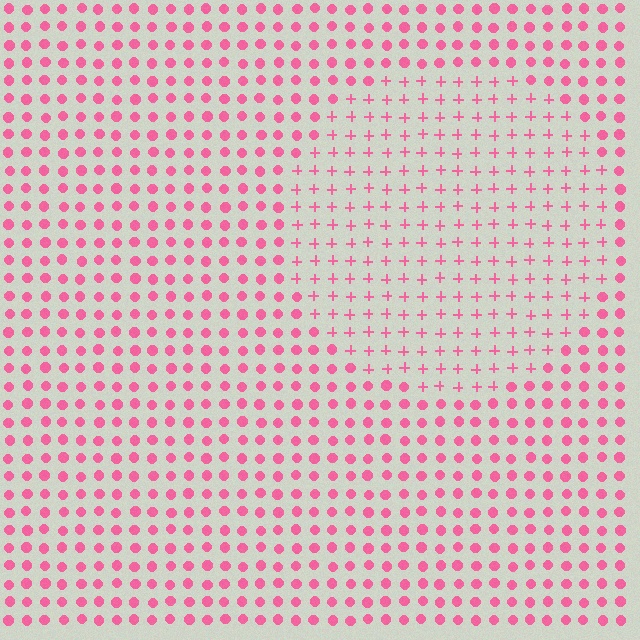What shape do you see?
I see a circle.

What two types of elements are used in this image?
The image uses plus signs inside the circle region and circles outside it.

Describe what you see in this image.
The image is filled with small pink elements arranged in a uniform grid. A circle-shaped region contains plus signs, while the surrounding area contains circles. The boundary is defined purely by the change in element shape.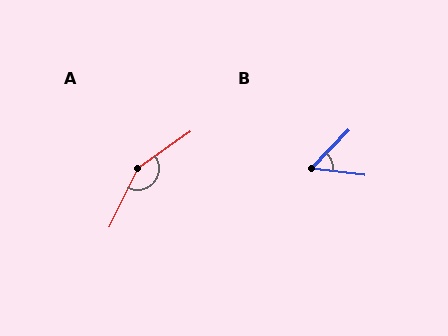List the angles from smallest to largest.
B (53°), A (151°).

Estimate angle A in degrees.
Approximately 151 degrees.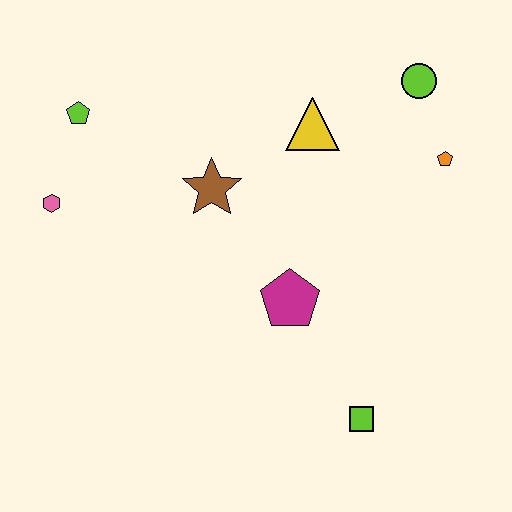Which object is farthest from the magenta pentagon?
The lime pentagon is farthest from the magenta pentagon.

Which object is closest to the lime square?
The magenta pentagon is closest to the lime square.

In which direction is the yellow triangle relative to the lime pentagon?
The yellow triangle is to the right of the lime pentagon.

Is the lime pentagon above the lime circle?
No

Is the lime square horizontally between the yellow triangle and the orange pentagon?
Yes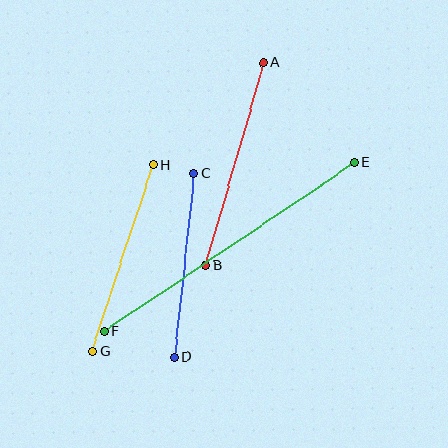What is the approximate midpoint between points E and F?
The midpoint is at approximately (229, 247) pixels.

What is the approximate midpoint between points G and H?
The midpoint is at approximately (123, 258) pixels.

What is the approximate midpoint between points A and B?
The midpoint is at approximately (234, 164) pixels.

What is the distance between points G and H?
The distance is approximately 196 pixels.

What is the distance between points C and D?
The distance is approximately 184 pixels.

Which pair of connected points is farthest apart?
Points E and F are farthest apart.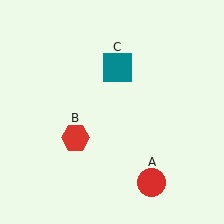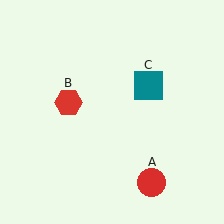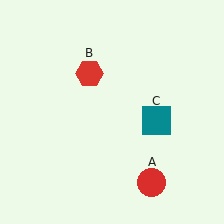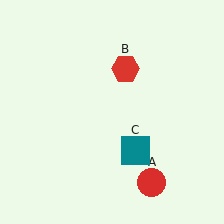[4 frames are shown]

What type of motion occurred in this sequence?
The red hexagon (object B), teal square (object C) rotated clockwise around the center of the scene.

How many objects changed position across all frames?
2 objects changed position: red hexagon (object B), teal square (object C).